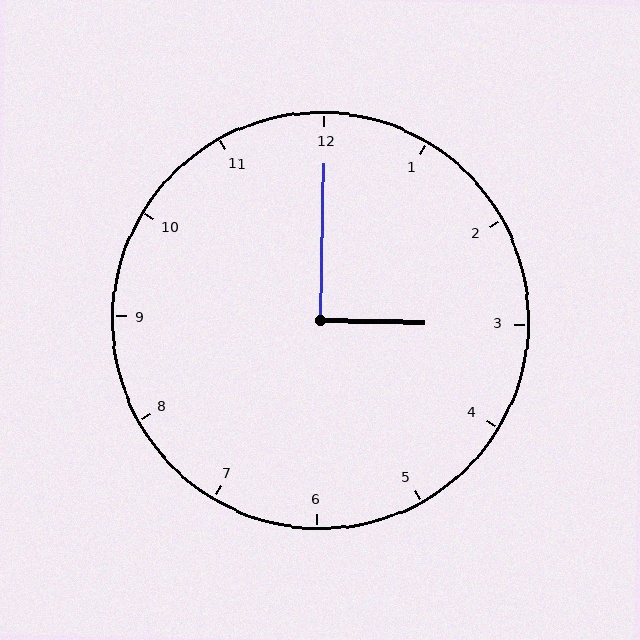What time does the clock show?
3:00.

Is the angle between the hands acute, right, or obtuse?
It is right.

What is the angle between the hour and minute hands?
Approximately 90 degrees.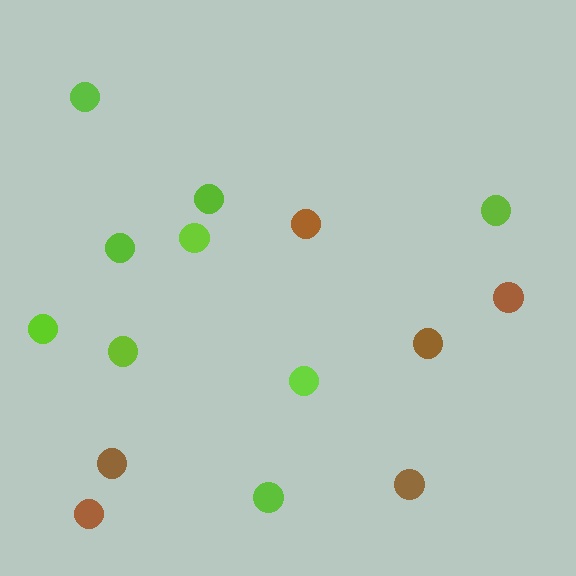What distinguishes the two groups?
There are 2 groups: one group of brown circles (6) and one group of lime circles (9).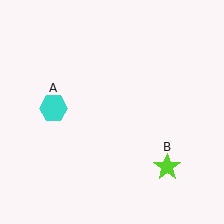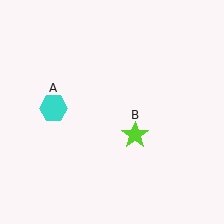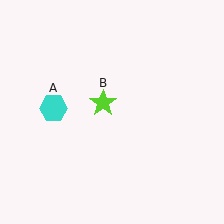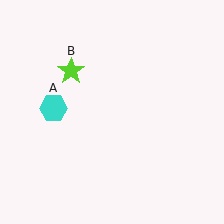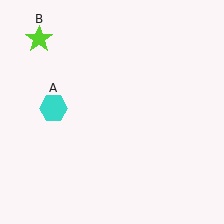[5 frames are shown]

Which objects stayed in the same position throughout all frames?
Cyan hexagon (object A) remained stationary.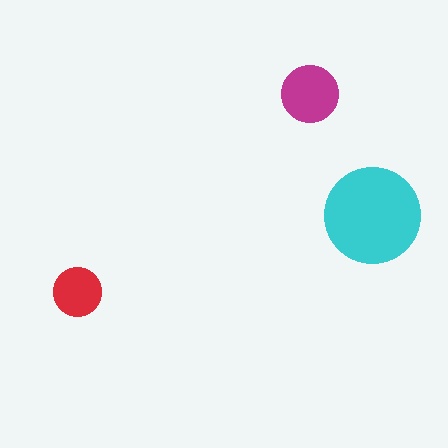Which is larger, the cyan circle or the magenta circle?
The cyan one.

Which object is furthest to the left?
The red circle is leftmost.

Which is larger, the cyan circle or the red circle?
The cyan one.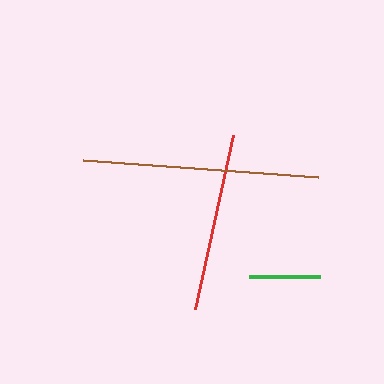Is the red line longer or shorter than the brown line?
The brown line is longer than the red line.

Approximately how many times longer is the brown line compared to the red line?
The brown line is approximately 1.3 times the length of the red line.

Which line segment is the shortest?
The green line is the shortest at approximately 71 pixels.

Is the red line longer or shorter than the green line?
The red line is longer than the green line.